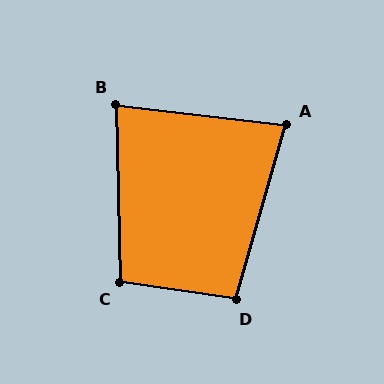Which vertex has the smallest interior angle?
A, at approximately 81 degrees.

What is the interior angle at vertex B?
Approximately 82 degrees (acute).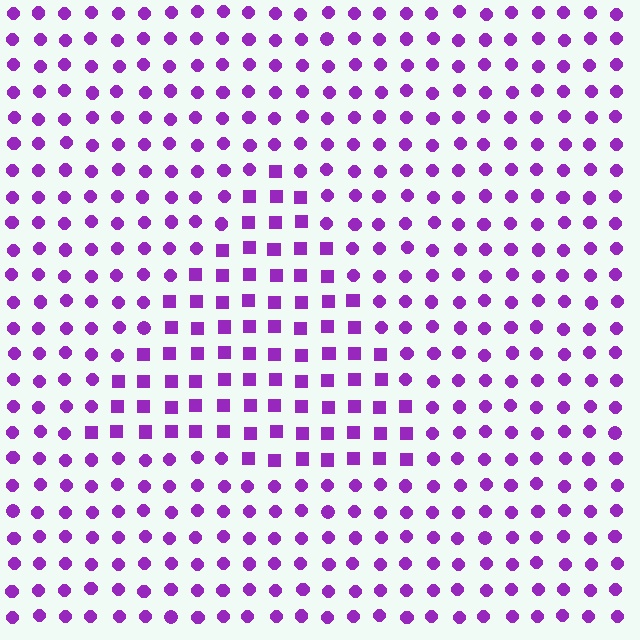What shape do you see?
I see a triangle.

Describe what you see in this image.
The image is filled with small purple elements arranged in a uniform grid. A triangle-shaped region contains squares, while the surrounding area contains circles. The boundary is defined purely by the change in element shape.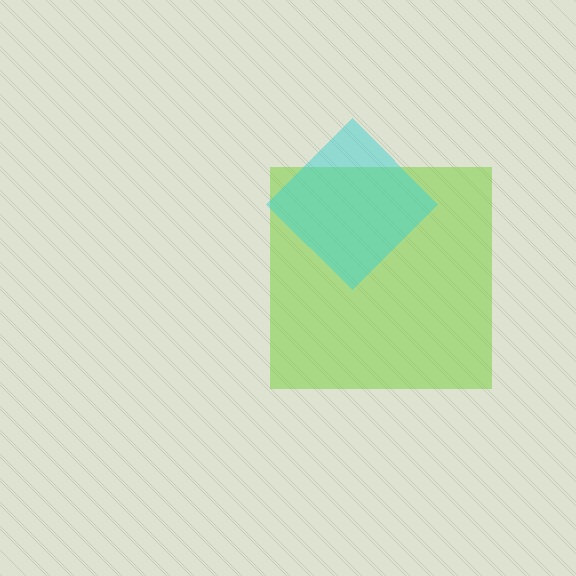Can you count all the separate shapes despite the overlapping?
Yes, there are 2 separate shapes.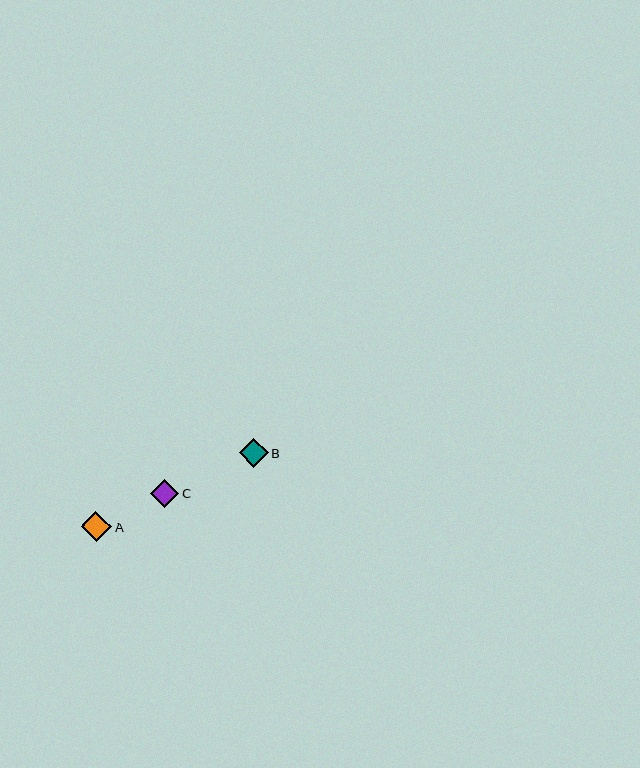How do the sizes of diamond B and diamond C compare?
Diamond B and diamond C are approximately the same size.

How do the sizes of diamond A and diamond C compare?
Diamond A and diamond C are approximately the same size.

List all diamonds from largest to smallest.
From largest to smallest: A, B, C.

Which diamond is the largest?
Diamond A is the largest with a size of approximately 30 pixels.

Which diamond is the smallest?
Diamond C is the smallest with a size of approximately 28 pixels.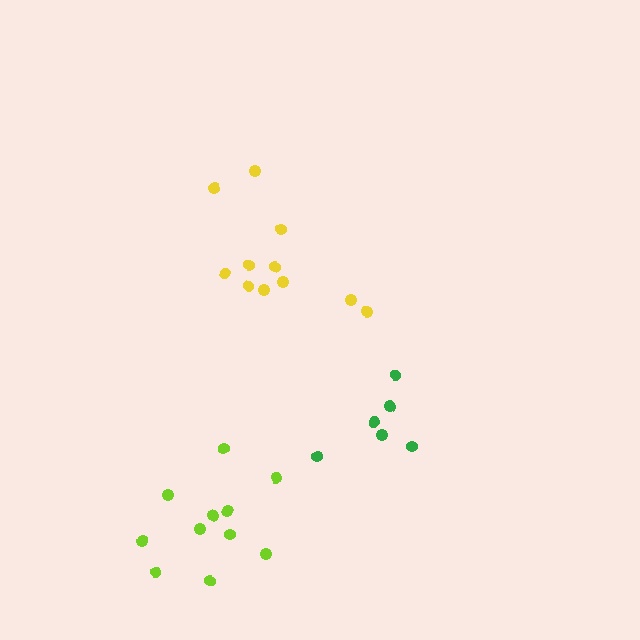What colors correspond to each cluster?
The clusters are colored: yellow, green, lime.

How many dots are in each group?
Group 1: 11 dots, Group 2: 6 dots, Group 3: 11 dots (28 total).